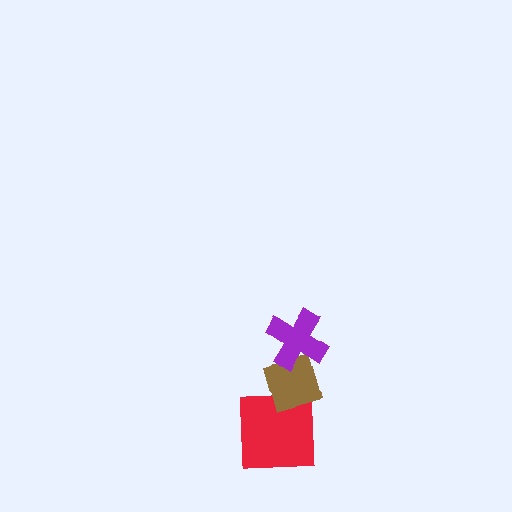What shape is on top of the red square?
The brown diamond is on top of the red square.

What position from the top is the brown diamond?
The brown diamond is 2nd from the top.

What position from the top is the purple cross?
The purple cross is 1st from the top.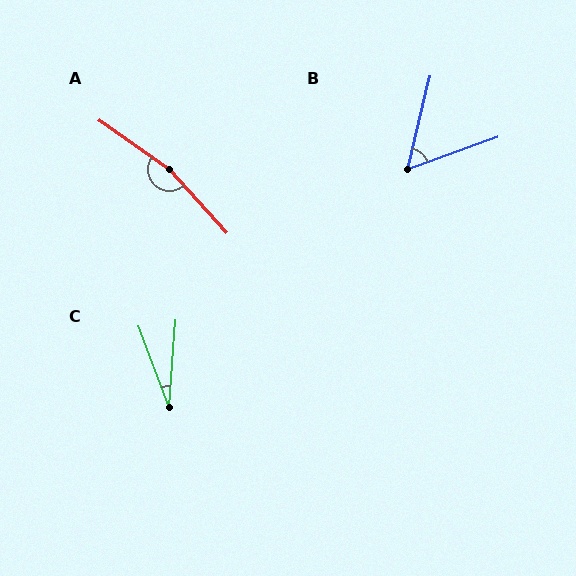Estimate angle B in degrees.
Approximately 57 degrees.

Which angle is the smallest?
C, at approximately 25 degrees.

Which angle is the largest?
A, at approximately 168 degrees.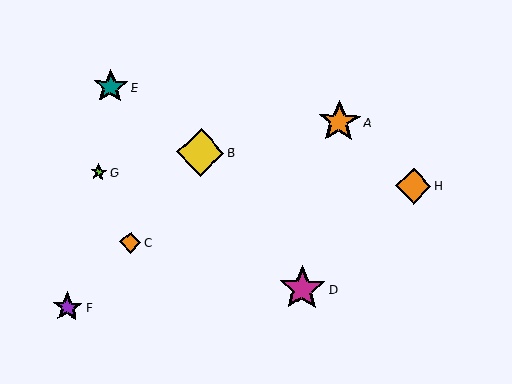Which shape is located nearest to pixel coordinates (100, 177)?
The lime star (labeled G) at (98, 172) is nearest to that location.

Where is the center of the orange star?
The center of the orange star is at (339, 122).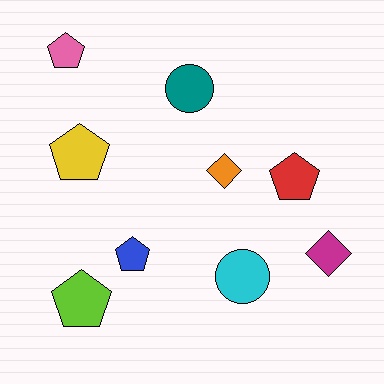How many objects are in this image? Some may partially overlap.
There are 9 objects.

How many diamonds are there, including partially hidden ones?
There are 2 diamonds.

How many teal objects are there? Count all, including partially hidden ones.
There is 1 teal object.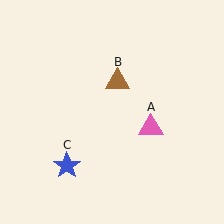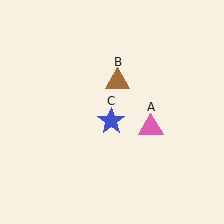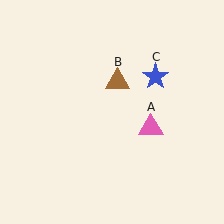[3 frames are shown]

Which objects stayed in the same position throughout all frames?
Pink triangle (object A) and brown triangle (object B) remained stationary.